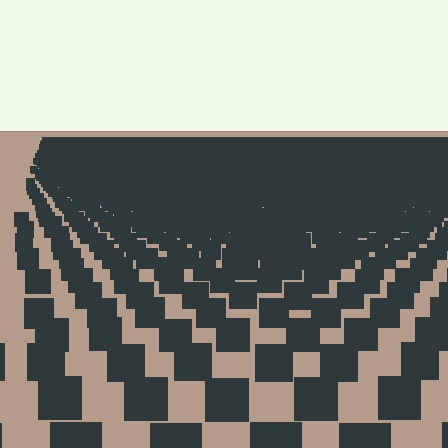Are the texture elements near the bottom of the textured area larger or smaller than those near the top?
Larger. Near the bottom, elements are closer to the viewer and appear at a bigger on-screen size.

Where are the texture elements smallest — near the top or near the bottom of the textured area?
Near the top.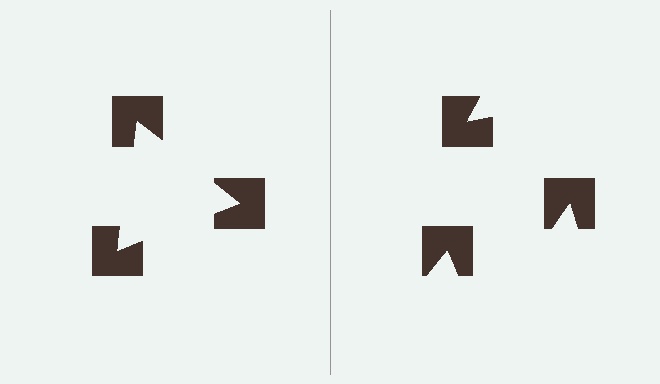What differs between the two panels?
The notched squares are positioned identically on both sides; only the wedge orientations differ. On the left they align to a triangle; on the right they are misaligned.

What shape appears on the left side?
An illusory triangle.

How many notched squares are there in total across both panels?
6 — 3 on each side.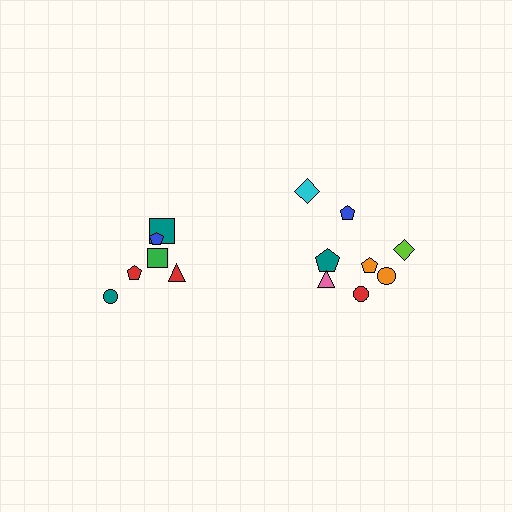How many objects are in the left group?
There are 6 objects.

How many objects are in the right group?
There are 8 objects.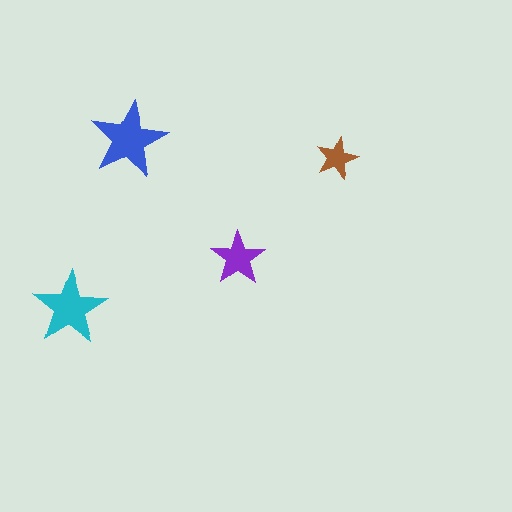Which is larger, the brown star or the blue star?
The blue one.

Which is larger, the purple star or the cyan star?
The cyan one.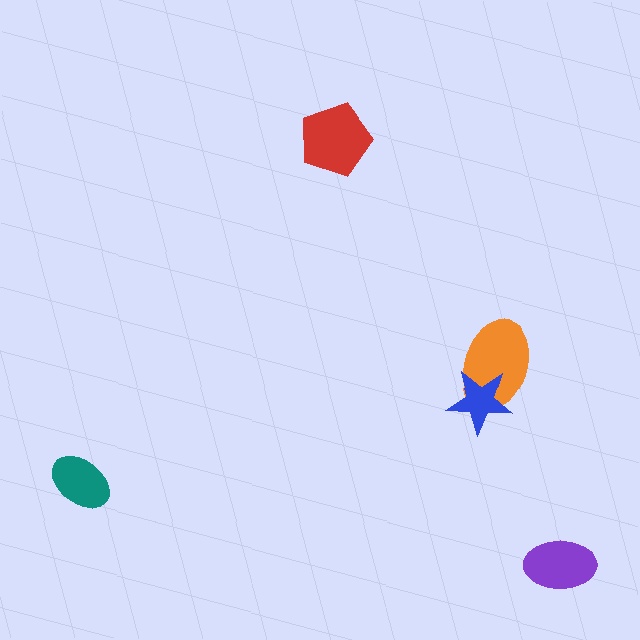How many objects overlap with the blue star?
1 object overlaps with the blue star.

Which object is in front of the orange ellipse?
The blue star is in front of the orange ellipse.